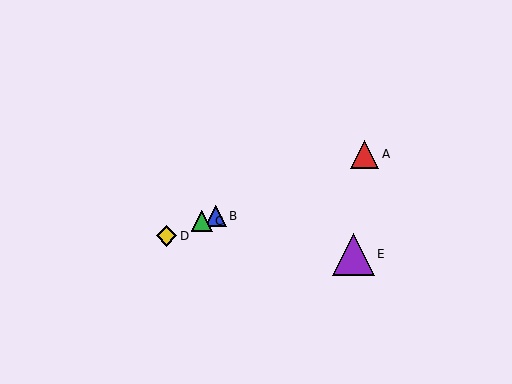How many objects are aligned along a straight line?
4 objects (A, B, C, D) are aligned along a straight line.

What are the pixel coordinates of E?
Object E is at (353, 254).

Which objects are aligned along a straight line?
Objects A, B, C, D are aligned along a straight line.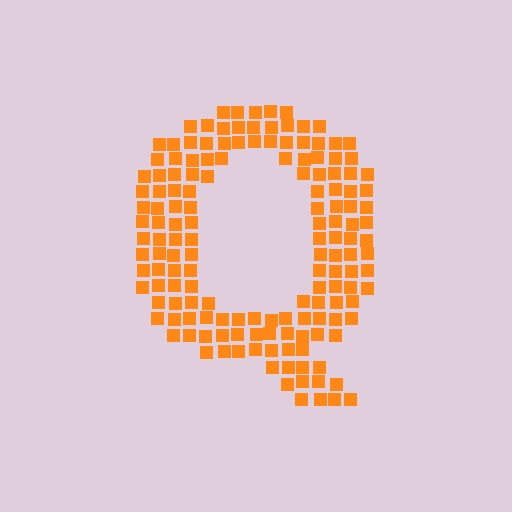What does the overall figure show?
The overall figure shows the letter Q.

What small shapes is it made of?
It is made of small squares.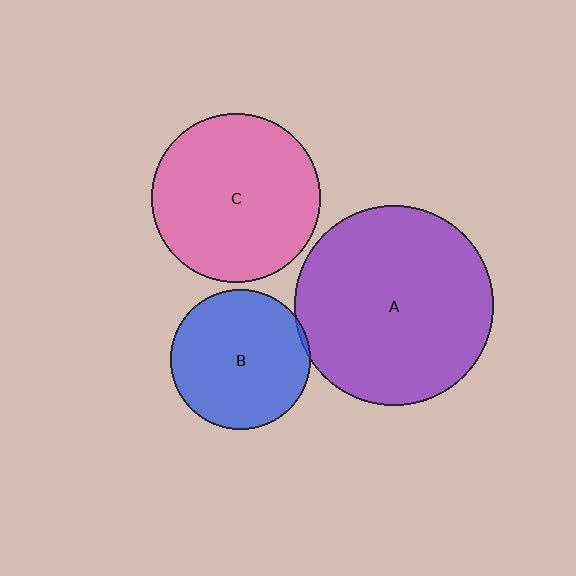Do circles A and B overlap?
Yes.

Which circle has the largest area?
Circle A (purple).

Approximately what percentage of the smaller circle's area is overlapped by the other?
Approximately 5%.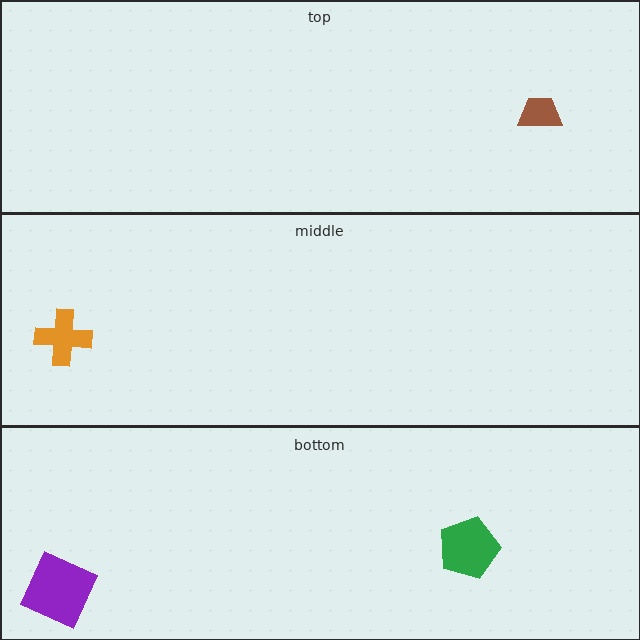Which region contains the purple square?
The bottom region.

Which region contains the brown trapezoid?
The top region.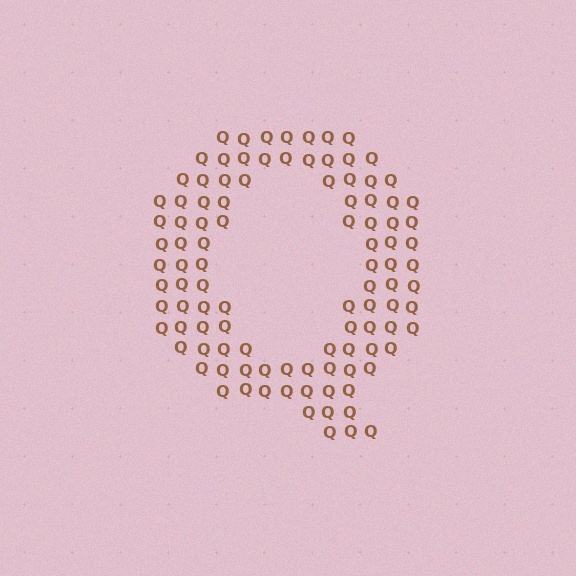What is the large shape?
The large shape is the letter Q.